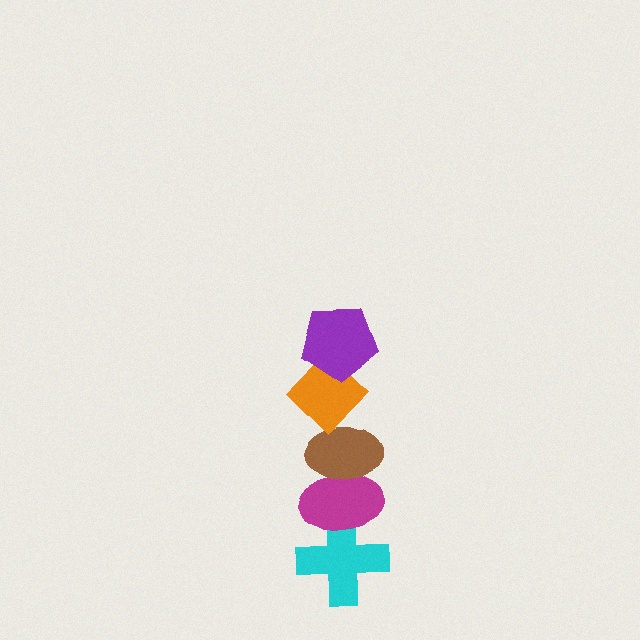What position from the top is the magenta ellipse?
The magenta ellipse is 4th from the top.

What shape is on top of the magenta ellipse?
The brown ellipse is on top of the magenta ellipse.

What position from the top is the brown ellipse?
The brown ellipse is 3rd from the top.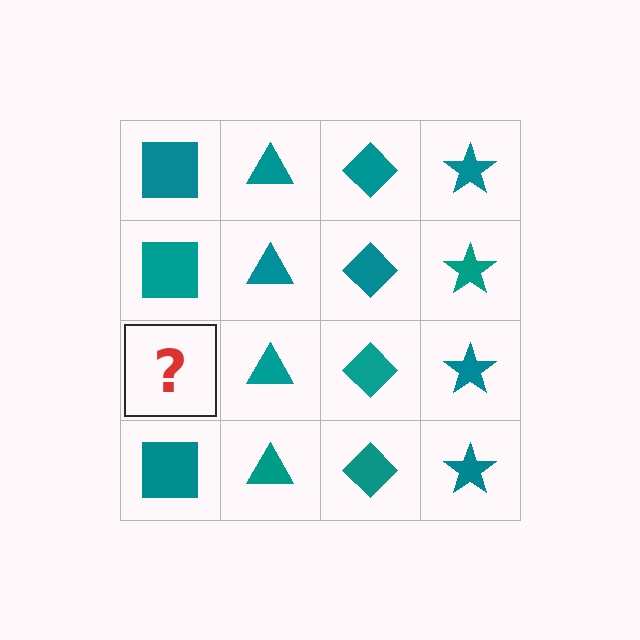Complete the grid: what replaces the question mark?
The question mark should be replaced with a teal square.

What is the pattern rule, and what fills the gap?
The rule is that each column has a consistent shape. The gap should be filled with a teal square.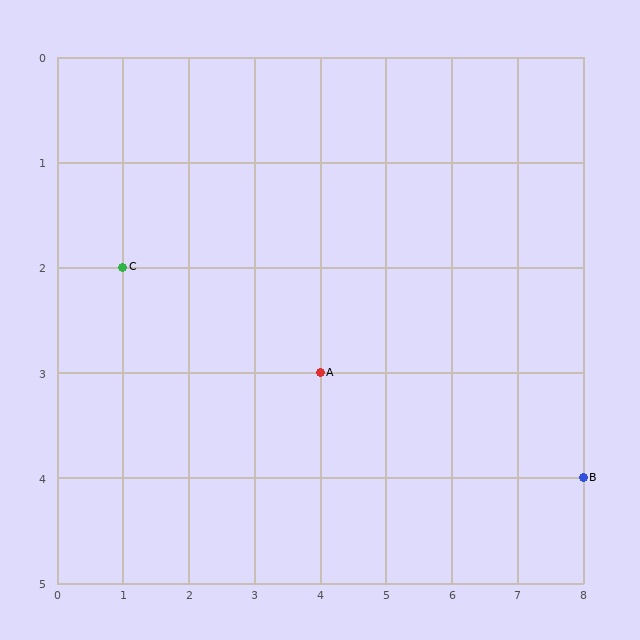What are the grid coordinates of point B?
Point B is at grid coordinates (8, 4).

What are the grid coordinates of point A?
Point A is at grid coordinates (4, 3).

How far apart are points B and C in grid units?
Points B and C are 7 columns and 2 rows apart (about 7.3 grid units diagonally).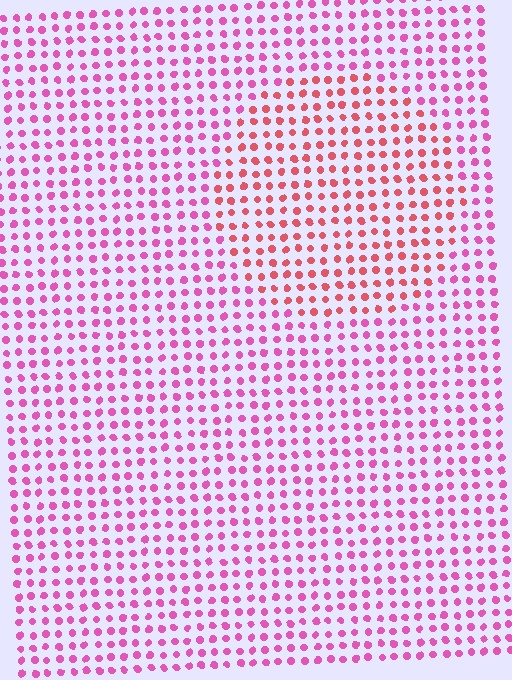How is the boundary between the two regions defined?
The boundary is defined purely by a slight shift in hue (about 34 degrees). Spacing, size, and orientation are identical on both sides.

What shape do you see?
I see a circle.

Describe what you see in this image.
The image is filled with small pink elements in a uniform arrangement. A circle-shaped region is visible where the elements are tinted to a slightly different hue, forming a subtle color boundary.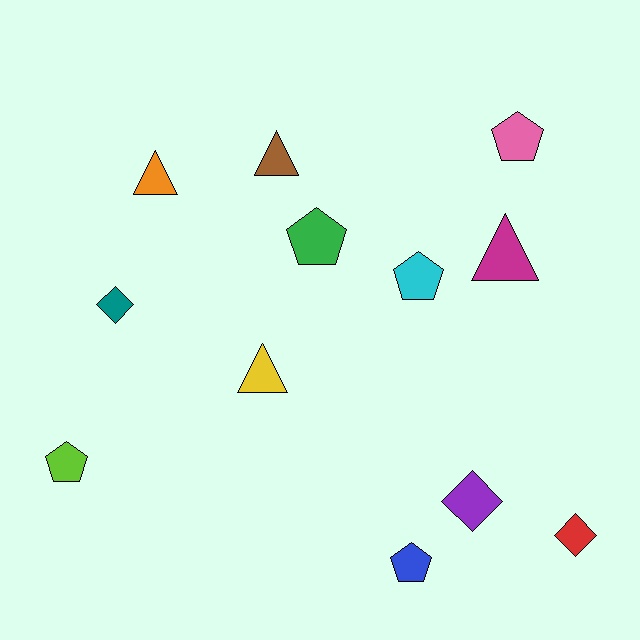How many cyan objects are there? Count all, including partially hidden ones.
There is 1 cyan object.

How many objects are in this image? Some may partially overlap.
There are 12 objects.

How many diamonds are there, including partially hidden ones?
There are 3 diamonds.